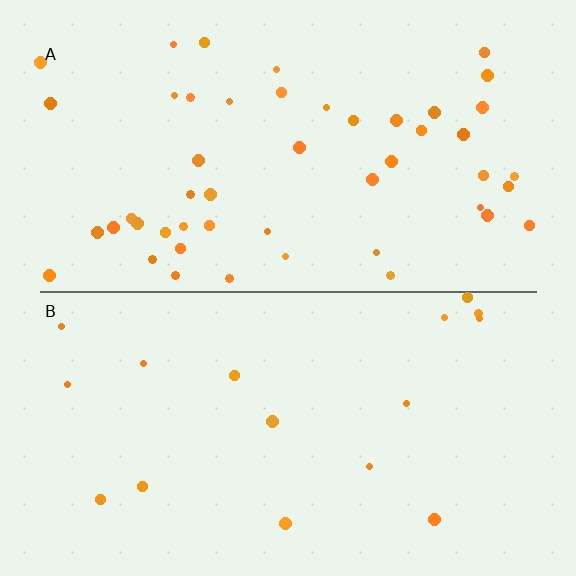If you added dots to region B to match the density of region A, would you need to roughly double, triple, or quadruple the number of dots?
Approximately triple.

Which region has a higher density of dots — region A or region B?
A (the top).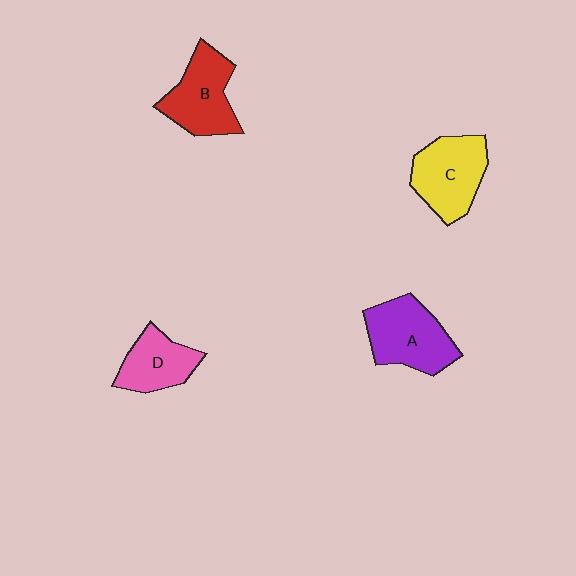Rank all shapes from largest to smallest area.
From largest to smallest: A (purple), C (yellow), B (red), D (pink).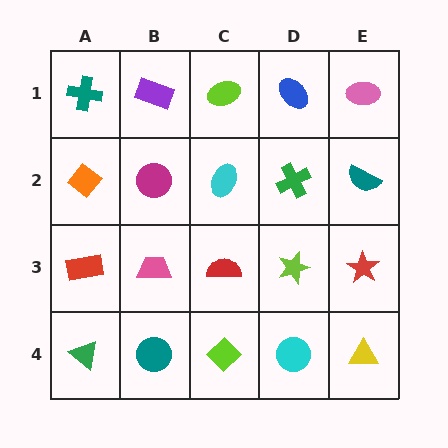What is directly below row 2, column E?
A red star.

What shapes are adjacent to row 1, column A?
An orange diamond (row 2, column A), a purple rectangle (row 1, column B).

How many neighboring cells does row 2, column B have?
4.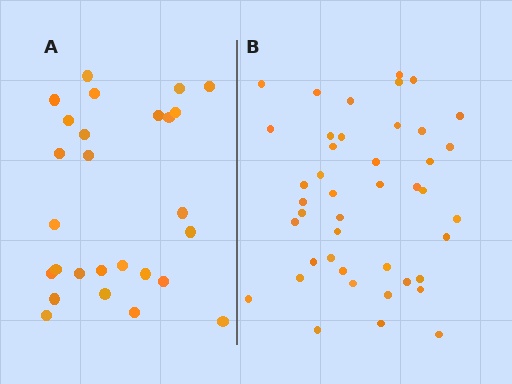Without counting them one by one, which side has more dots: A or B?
Region B (the right region) has more dots.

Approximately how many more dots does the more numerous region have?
Region B has approximately 15 more dots than region A.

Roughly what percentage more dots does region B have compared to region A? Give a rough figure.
About 60% more.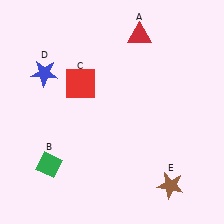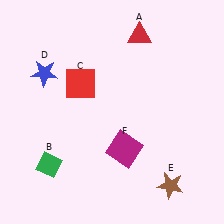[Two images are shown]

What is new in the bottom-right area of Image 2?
A magenta square (F) was added in the bottom-right area of Image 2.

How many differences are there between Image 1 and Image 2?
There is 1 difference between the two images.